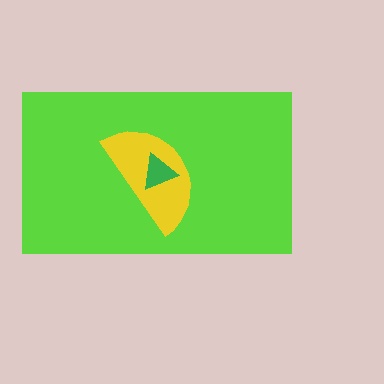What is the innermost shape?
The green triangle.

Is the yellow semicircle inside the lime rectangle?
Yes.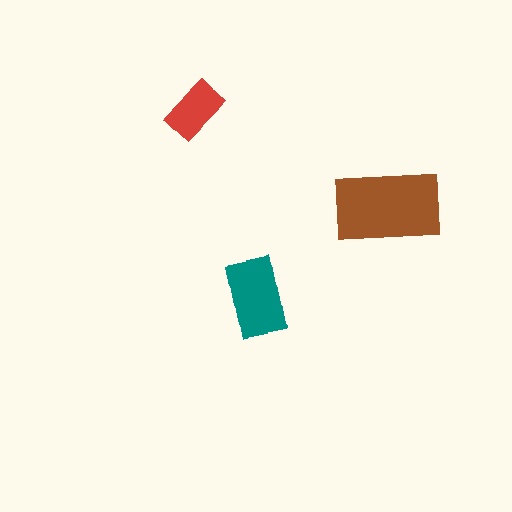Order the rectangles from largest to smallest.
the brown one, the teal one, the red one.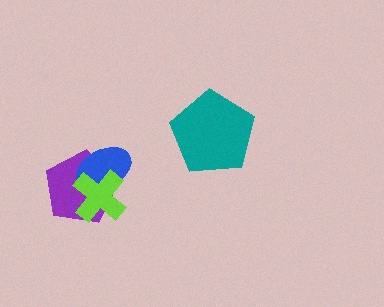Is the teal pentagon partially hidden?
No, no other shape covers it.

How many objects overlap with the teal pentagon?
0 objects overlap with the teal pentagon.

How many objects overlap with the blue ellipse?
2 objects overlap with the blue ellipse.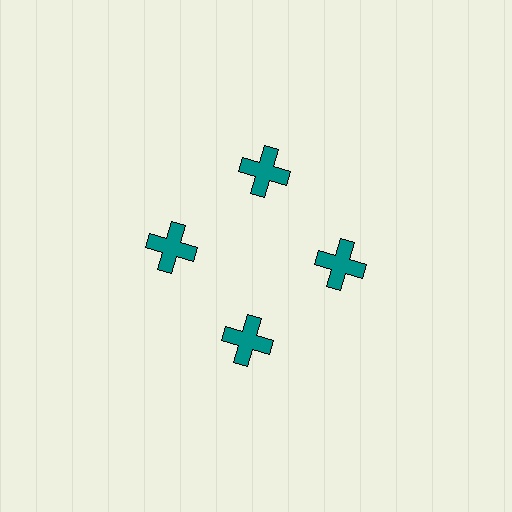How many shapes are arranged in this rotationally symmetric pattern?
There are 4 shapes, arranged in 4 groups of 1.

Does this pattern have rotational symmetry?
Yes, this pattern has 4-fold rotational symmetry. It looks the same after rotating 90 degrees around the center.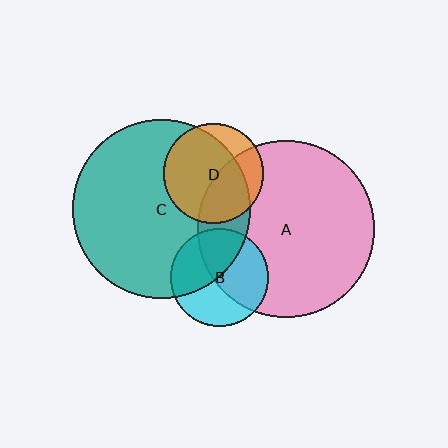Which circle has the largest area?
Circle C (teal).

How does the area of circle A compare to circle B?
Approximately 3.3 times.